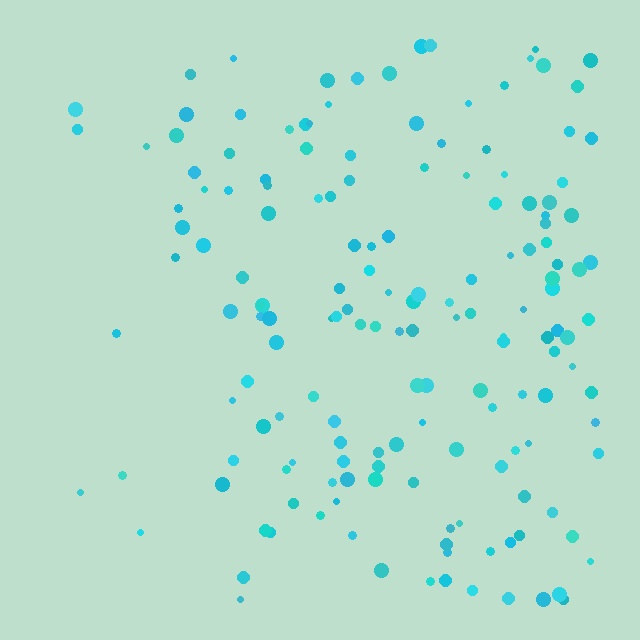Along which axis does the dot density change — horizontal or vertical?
Horizontal.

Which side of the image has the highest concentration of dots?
The right.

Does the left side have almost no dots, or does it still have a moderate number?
Still a moderate number, just noticeably fewer than the right.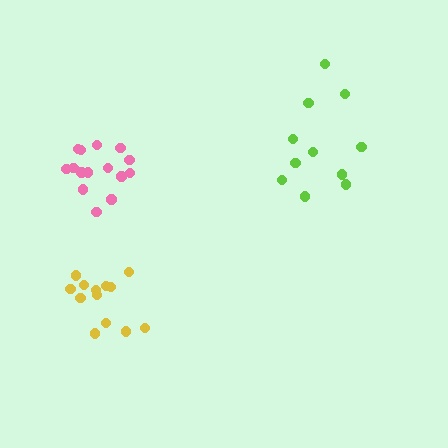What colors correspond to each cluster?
The clusters are colored: yellow, pink, lime.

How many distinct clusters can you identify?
There are 3 distinct clusters.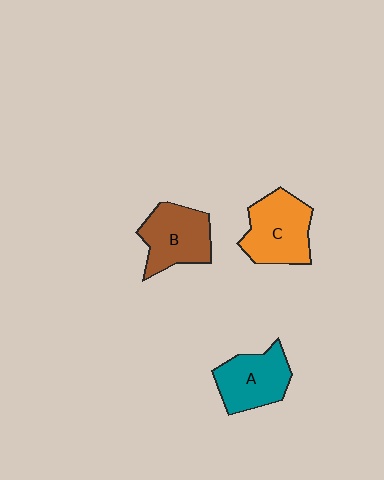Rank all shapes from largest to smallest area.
From largest to smallest: C (orange), B (brown), A (teal).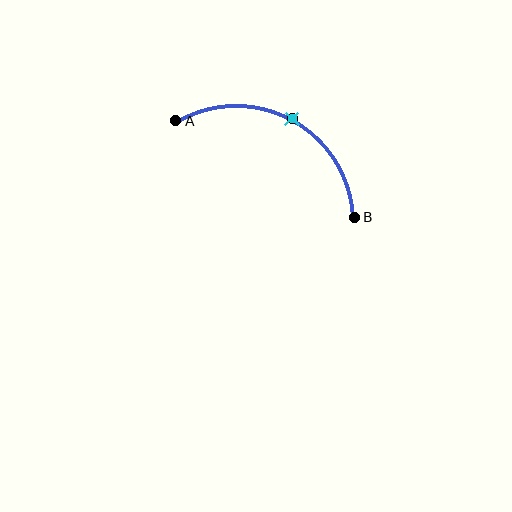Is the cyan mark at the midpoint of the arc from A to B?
Yes. The cyan mark lies on the arc at equal arc-length from both A and B — it is the arc midpoint.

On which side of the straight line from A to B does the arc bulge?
The arc bulges above the straight line connecting A and B.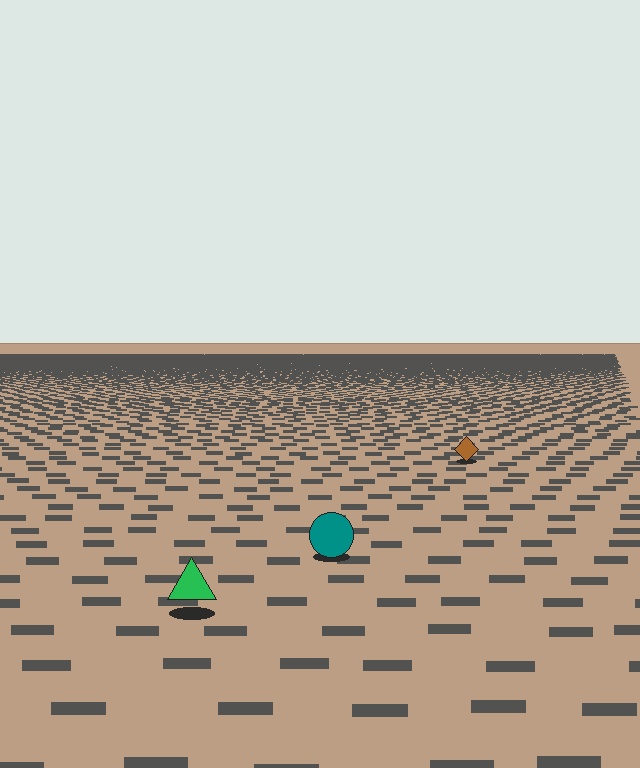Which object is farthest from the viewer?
The brown diamond is farthest from the viewer. It appears smaller and the ground texture around it is denser.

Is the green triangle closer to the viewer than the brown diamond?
Yes. The green triangle is closer — you can tell from the texture gradient: the ground texture is coarser near it.